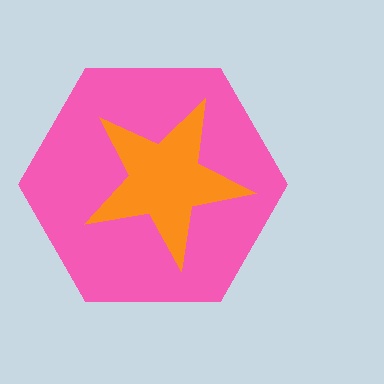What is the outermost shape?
The pink hexagon.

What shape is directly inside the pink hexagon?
The orange star.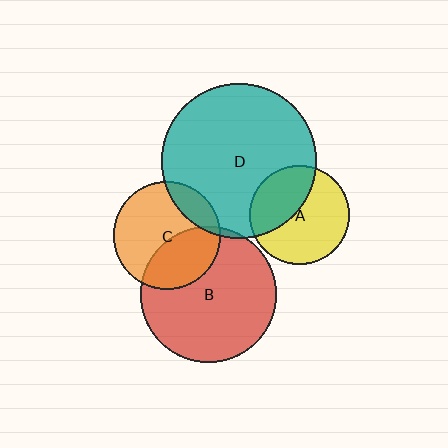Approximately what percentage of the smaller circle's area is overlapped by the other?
Approximately 5%.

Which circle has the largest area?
Circle D (teal).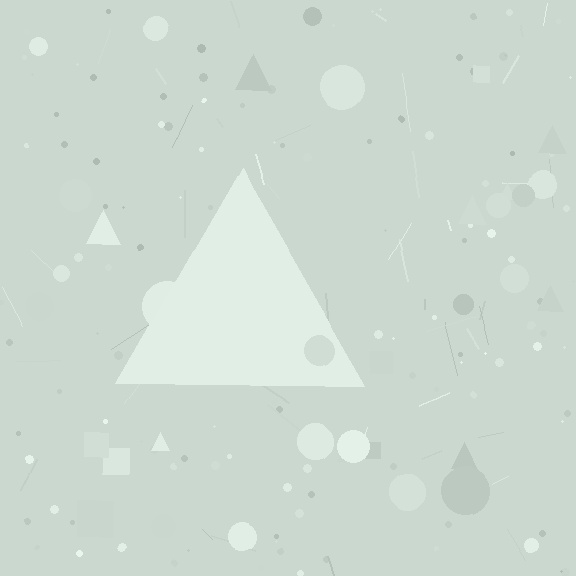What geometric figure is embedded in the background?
A triangle is embedded in the background.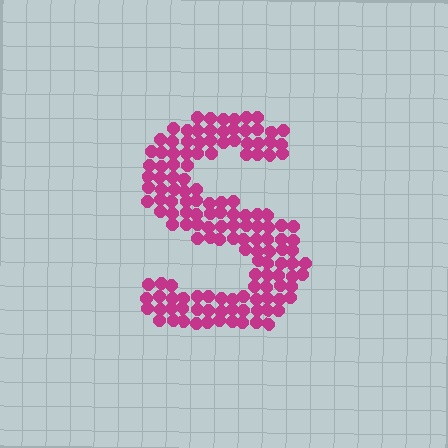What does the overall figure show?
The overall figure shows the letter S.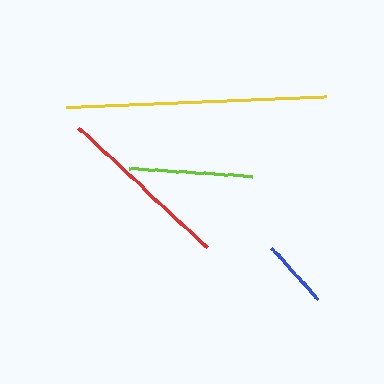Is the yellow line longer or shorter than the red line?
The yellow line is longer than the red line.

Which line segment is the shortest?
The blue line is the shortest at approximately 68 pixels.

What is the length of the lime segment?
The lime segment is approximately 124 pixels long.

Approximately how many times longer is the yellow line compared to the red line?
The yellow line is approximately 1.5 times the length of the red line.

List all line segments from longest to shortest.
From longest to shortest: yellow, red, lime, blue.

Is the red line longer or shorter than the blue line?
The red line is longer than the blue line.